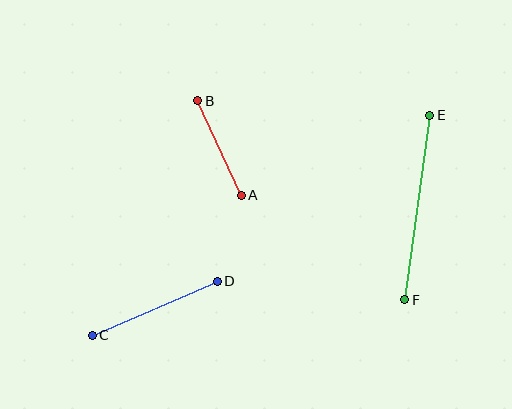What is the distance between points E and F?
The distance is approximately 186 pixels.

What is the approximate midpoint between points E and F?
The midpoint is at approximately (417, 208) pixels.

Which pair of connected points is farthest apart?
Points E and F are farthest apart.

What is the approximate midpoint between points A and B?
The midpoint is at approximately (220, 148) pixels.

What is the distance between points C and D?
The distance is approximately 136 pixels.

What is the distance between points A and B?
The distance is approximately 104 pixels.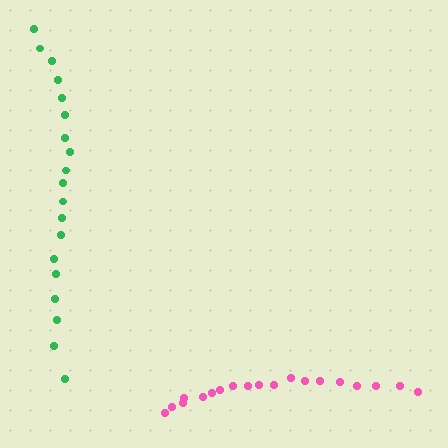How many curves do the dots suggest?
There are 2 distinct paths.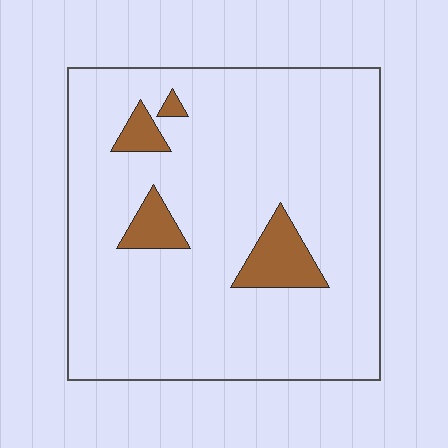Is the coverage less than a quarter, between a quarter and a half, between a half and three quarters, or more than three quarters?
Less than a quarter.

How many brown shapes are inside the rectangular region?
4.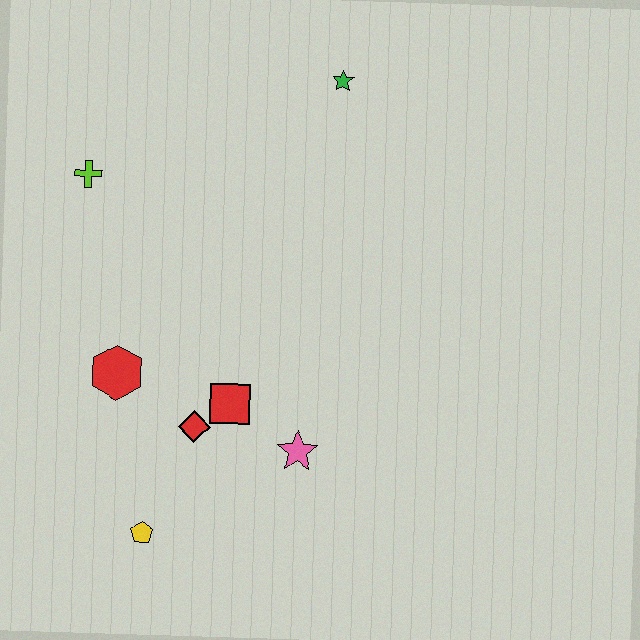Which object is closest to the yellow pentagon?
The red diamond is closest to the yellow pentagon.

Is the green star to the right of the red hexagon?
Yes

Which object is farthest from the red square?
The green star is farthest from the red square.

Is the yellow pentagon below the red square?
Yes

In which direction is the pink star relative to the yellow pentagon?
The pink star is to the right of the yellow pentagon.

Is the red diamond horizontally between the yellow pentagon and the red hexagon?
No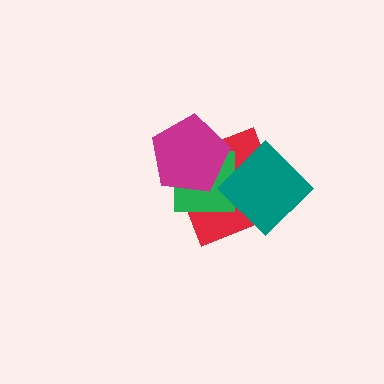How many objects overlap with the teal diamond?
2 objects overlap with the teal diamond.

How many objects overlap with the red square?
3 objects overlap with the red square.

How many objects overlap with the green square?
3 objects overlap with the green square.